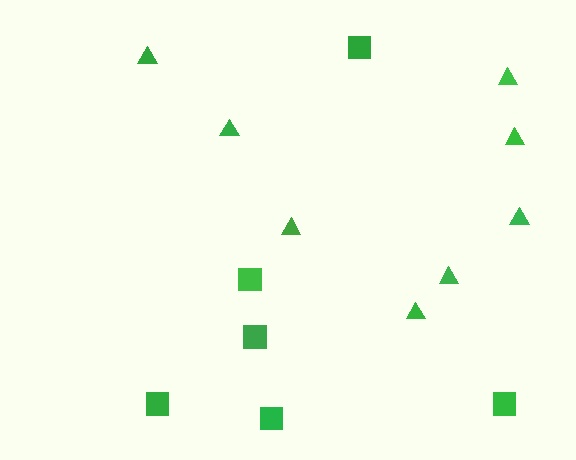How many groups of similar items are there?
There are 2 groups: one group of triangles (8) and one group of squares (6).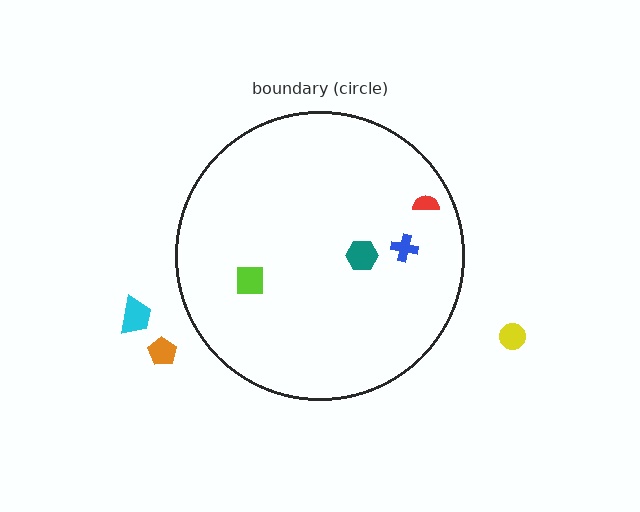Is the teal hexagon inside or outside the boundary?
Inside.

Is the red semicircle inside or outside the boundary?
Inside.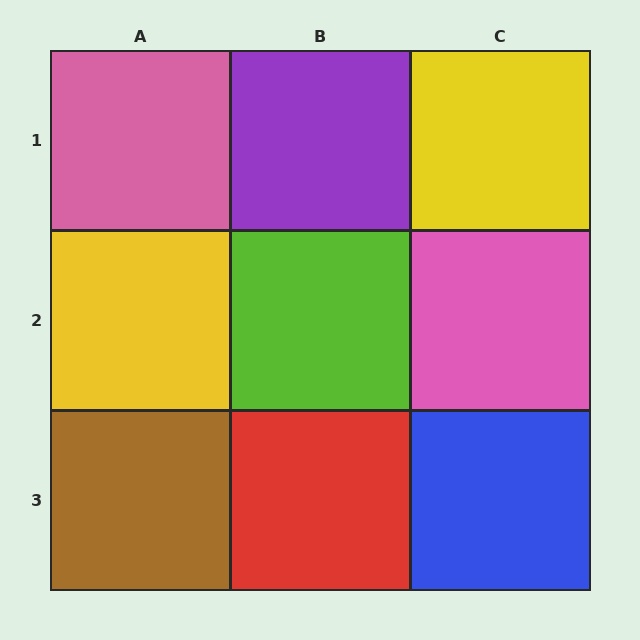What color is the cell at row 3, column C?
Blue.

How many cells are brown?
1 cell is brown.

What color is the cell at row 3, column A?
Brown.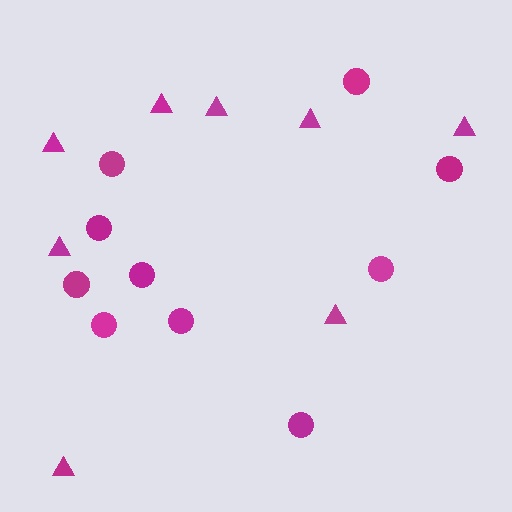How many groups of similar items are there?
There are 2 groups: one group of triangles (8) and one group of circles (10).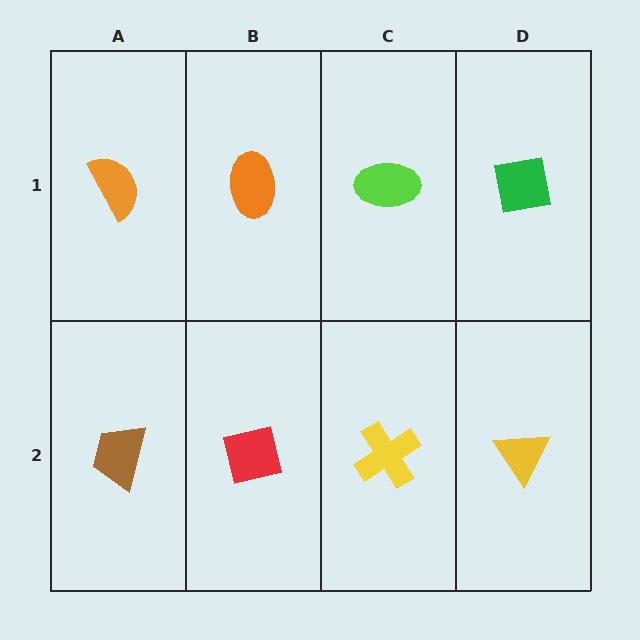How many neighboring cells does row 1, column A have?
2.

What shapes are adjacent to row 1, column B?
A red square (row 2, column B), an orange semicircle (row 1, column A), a lime ellipse (row 1, column C).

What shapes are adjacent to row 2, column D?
A green square (row 1, column D), a yellow cross (row 2, column C).